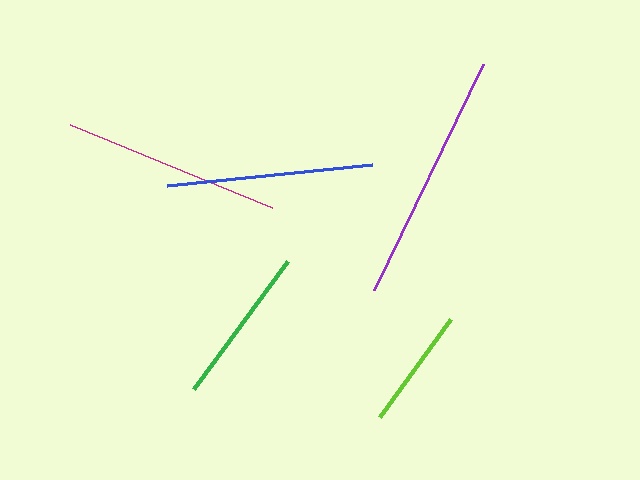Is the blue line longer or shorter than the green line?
The blue line is longer than the green line.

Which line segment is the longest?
The purple line is the longest at approximately 251 pixels.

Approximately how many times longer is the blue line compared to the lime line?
The blue line is approximately 1.7 times the length of the lime line.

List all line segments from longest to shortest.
From longest to shortest: purple, magenta, blue, green, lime.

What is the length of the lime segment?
The lime segment is approximately 121 pixels long.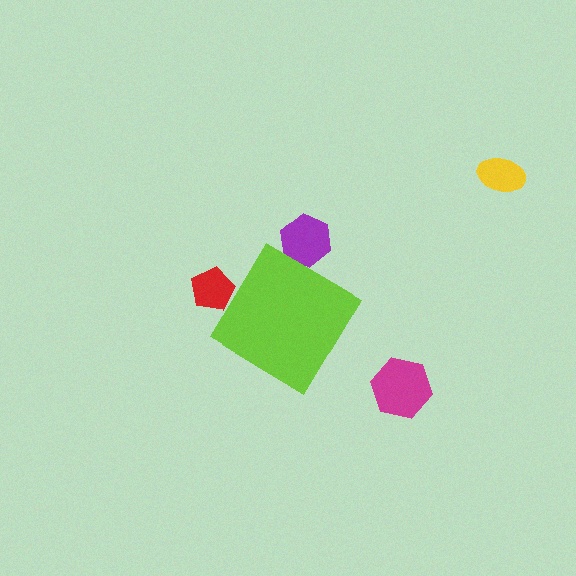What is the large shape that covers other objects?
A lime diamond.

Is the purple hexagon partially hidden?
Yes, the purple hexagon is partially hidden behind the lime diamond.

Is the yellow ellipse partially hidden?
No, the yellow ellipse is fully visible.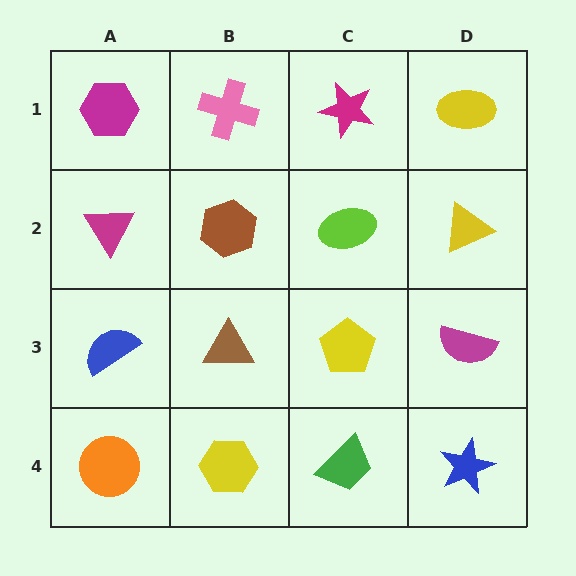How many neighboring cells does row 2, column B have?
4.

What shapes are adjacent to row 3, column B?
A brown hexagon (row 2, column B), a yellow hexagon (row 4, column B), a blue semicircle (row 3, column A), a yellow pentagon (row 3, column C).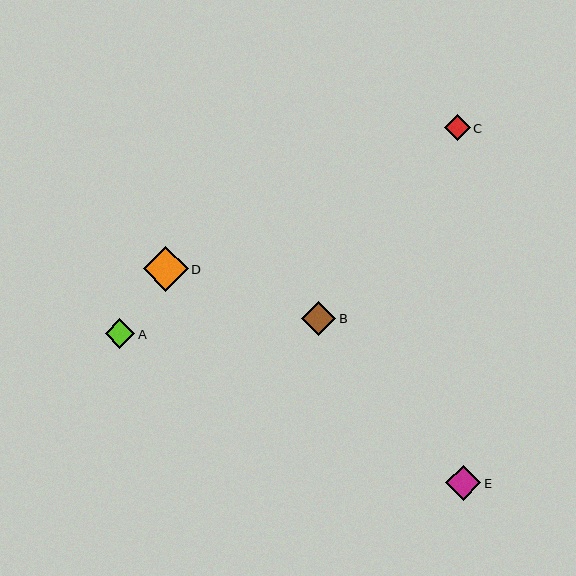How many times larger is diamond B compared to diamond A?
Diamond B is approximately 1.2 times the size of diamond A.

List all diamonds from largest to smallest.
From largest to smallest: D, E, B, A, C.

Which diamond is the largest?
Diamond D is the largest with a size of approximately 45 pixels.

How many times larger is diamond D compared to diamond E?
Diamond D is approximately 1.3 times the size of diamond E.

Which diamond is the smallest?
Diamond C is the smallest with a size of approximately 26 pixels.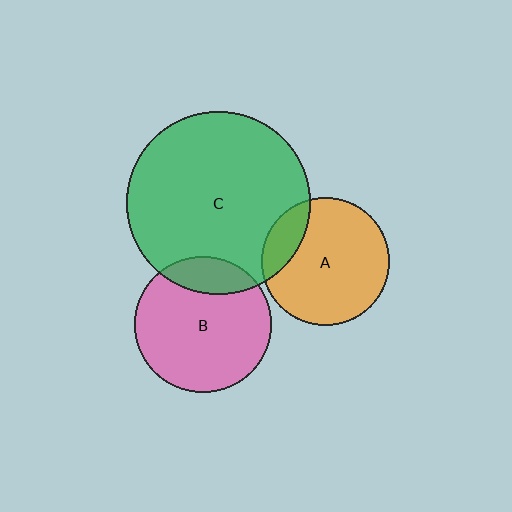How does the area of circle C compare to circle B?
Approximately 1.8 times.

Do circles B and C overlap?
Yes.